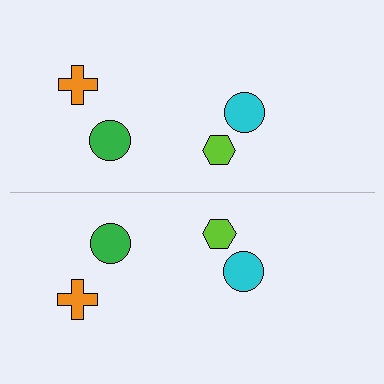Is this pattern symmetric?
Yes, this pattern has bilateral (reflection) symmetry.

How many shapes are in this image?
There are 8 shapes in this image.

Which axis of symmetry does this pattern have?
The pattern has a horizontal axis of symmetry running through the center of the image.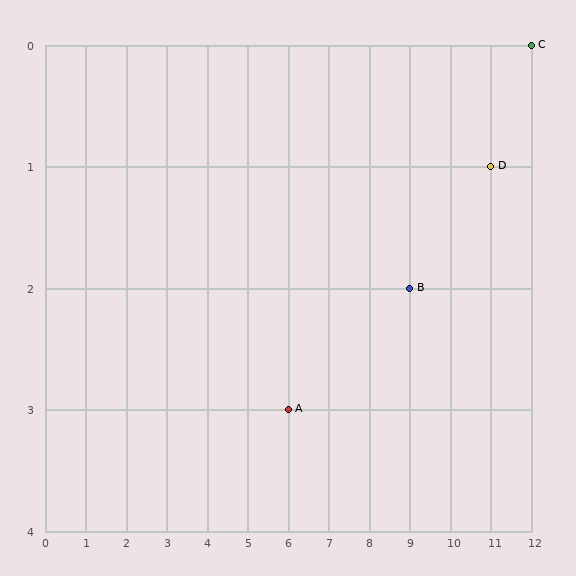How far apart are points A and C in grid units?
Points A and C are 6 columns and 3 rows apart (about 6.7 grid units diagonally).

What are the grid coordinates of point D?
Point D is at grid coordinates (11, 1).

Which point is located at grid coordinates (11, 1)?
Point D is at (11, 1).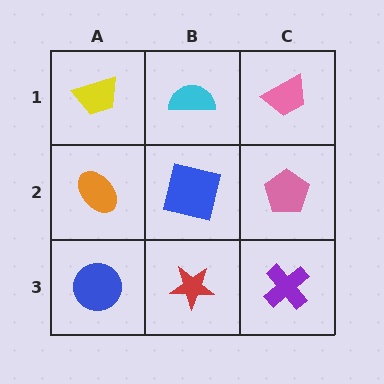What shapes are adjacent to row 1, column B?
A blue square (row 2, column B), a yellow trapezoid (row 1, column A), a pink trapezoid (row 1, column C).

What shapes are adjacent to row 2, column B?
A cyan semicircle (row 1, column B), a red star (row 3, column B), an orange ellipse (row 2, column A), a pink pentagon (row 2, column C).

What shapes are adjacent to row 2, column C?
A pink trapezoid (row 1, column C), a purple cross (row 3, column C), a blue square (row 2, column B).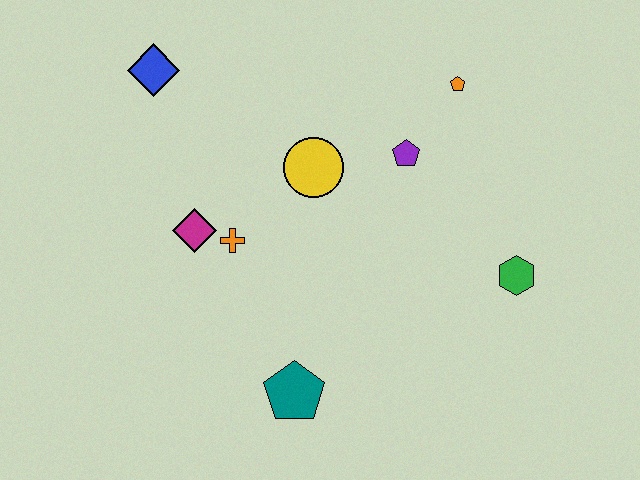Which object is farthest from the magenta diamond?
The green hexagon is farthest from the magenta diamond.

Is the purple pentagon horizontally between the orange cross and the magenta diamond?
No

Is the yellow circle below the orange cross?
No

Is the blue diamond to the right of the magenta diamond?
No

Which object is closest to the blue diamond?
The magenta diamond is closest to the blue diamond.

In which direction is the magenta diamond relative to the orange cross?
The magenta diamond is to the left of the orange cross.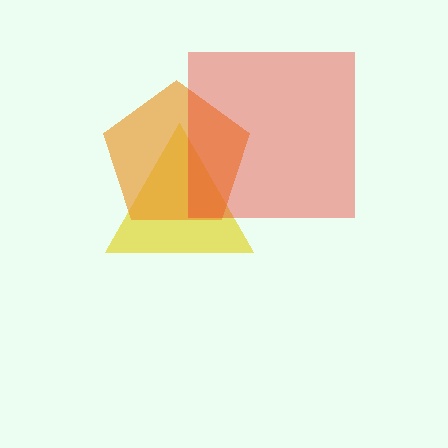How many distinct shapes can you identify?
There are 3 distinct shapes: a yellow triangle, an orange pentagon, a red square.